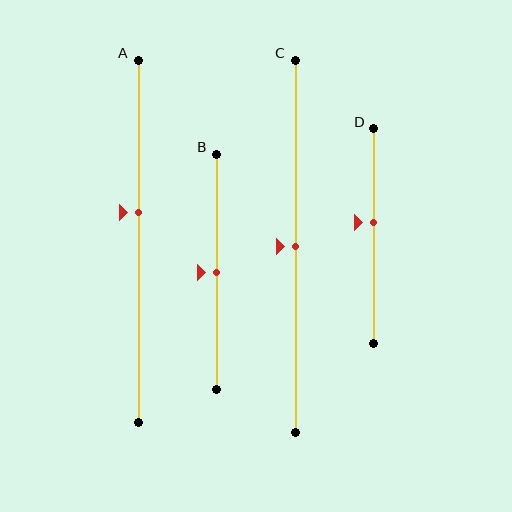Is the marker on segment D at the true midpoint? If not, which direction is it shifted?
No, the marker on segment D is shifted upward by about 6% of the segment length.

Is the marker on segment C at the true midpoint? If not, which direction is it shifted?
Yes, the marker on segment C is at the true midpoint.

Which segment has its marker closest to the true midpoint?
Segment B has its marker closest to the true midpoint.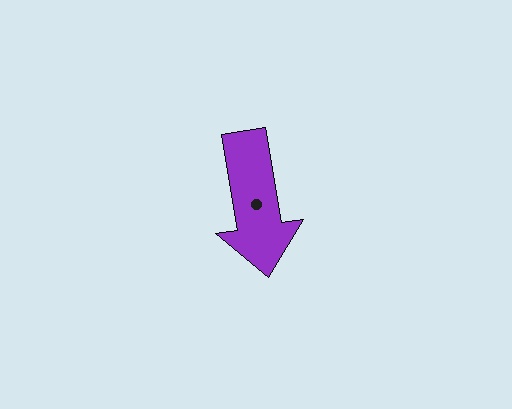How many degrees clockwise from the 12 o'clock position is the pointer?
Approximately 171 degrees.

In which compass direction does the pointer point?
South.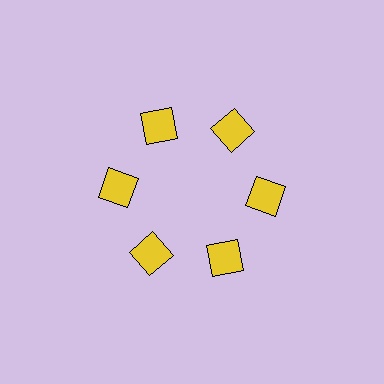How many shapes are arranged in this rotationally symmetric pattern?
There are 6 shapes, arranged in 6 groups of 1.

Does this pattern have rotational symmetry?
Yes, this pattern has 6-fold rotational symmetry. It looks the same after rotating 60 degrees around the center.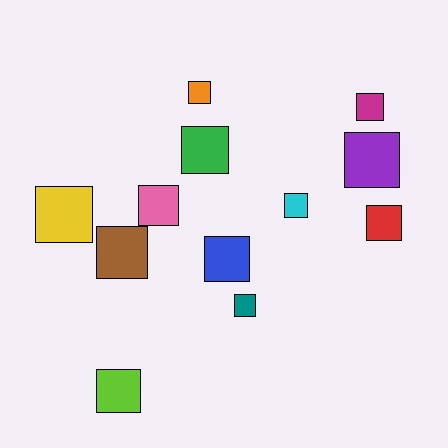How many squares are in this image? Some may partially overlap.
There are 12 squares.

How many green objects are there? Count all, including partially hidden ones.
There is 1 green object.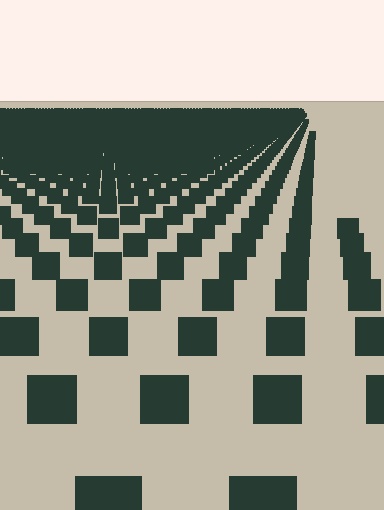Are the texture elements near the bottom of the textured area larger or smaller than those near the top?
Larger. Near the bottom, elements are closer to the viewer and appear at a bigger on-screen size.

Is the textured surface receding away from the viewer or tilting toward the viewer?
The surface is receding away from the viewer. Texture elements get smaller and denser toward the top.